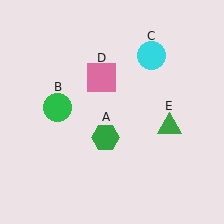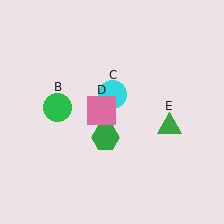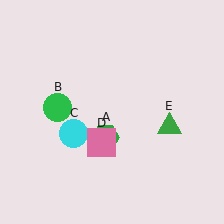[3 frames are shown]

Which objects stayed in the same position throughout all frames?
Green hexagon (object A) and green circle (object B) and green triangle (object E) remained stationary.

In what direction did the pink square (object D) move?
The pink square (object D) moved down.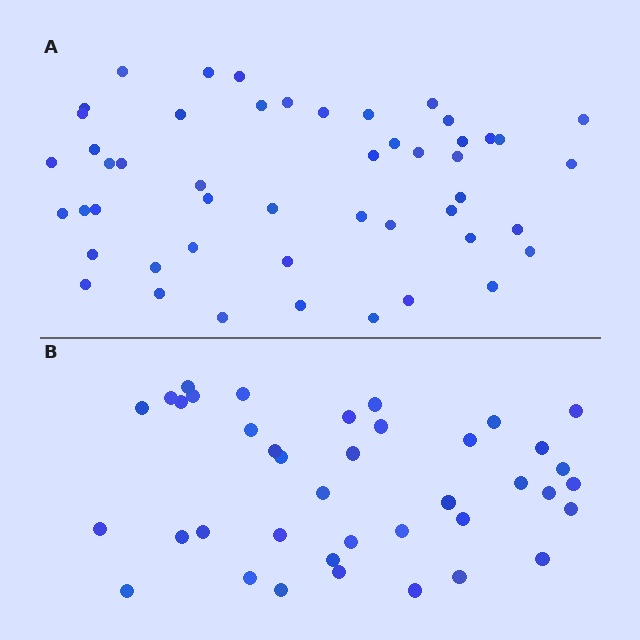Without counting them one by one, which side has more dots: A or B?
Region A (the top region) has more dots.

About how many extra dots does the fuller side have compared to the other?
Region A has roughly 10 or so more dots than region B.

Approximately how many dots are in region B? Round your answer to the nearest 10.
About 40 dots. (The exact count is 39, which rounds to 40.)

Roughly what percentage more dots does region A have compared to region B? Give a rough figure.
About 25% more.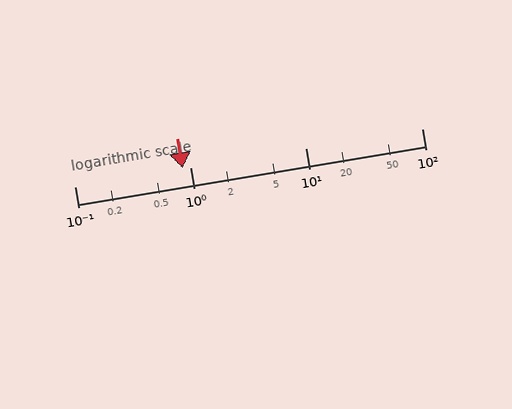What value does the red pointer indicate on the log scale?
The pointer indicates approximately 0.85.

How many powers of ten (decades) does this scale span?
The scale spans 3 decades, from 0.1 to 100.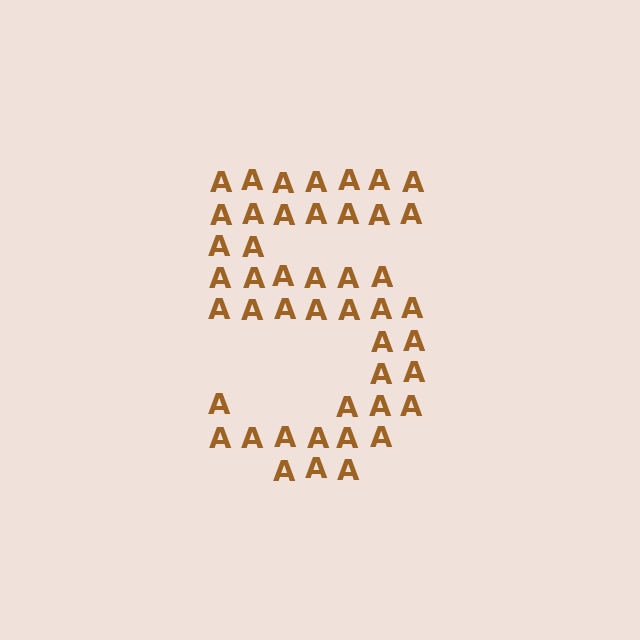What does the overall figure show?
The overall figure shows the digit 5.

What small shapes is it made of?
It is made of small letter A's.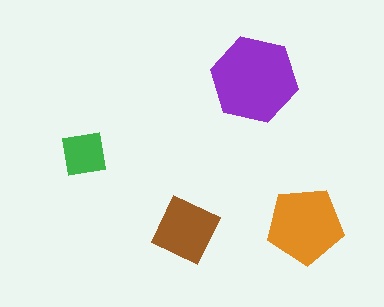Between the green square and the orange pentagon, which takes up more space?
The orange pentagon.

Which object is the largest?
The purple hexagon.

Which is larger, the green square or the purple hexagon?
The purple hexagon.